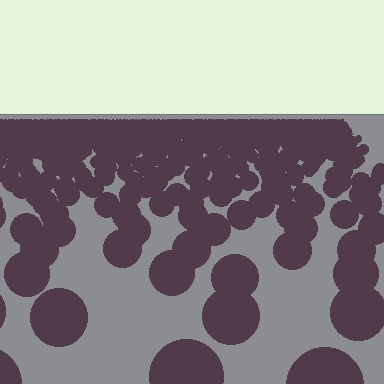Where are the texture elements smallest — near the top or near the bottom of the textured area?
Near the top.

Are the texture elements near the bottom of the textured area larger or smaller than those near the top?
Larger. Near the bottom, elements are closer to the viewer and appear at a bigger on-screen size.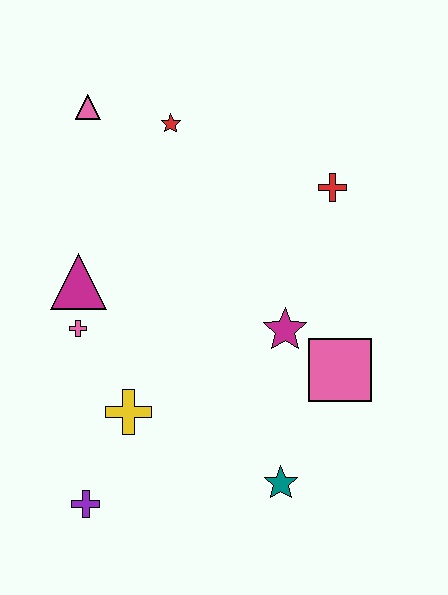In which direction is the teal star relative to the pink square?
The teal star is below the pink square.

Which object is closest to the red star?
The pink triangle is closest to the red star.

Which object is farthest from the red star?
The purple cross is farthest from the red star.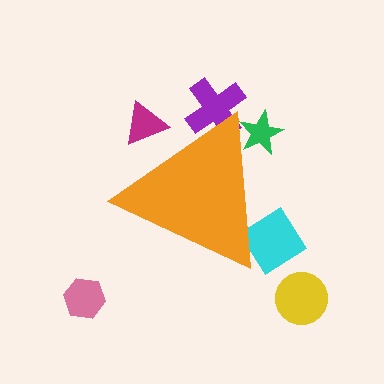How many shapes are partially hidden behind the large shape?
4 shapes are partially hidden.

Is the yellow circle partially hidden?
No, the yellow circle is fully visible.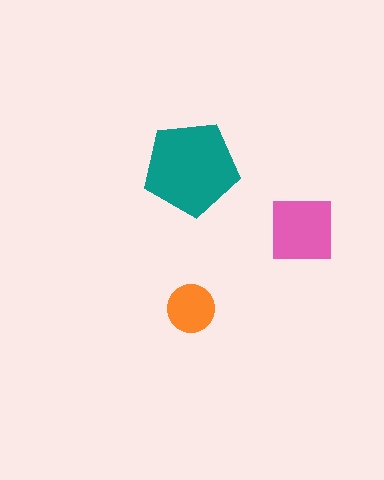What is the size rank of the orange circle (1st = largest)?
3rd.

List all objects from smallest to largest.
The orange circle, the pink square, the teal pentagon.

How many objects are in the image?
There are 3 objects in the image.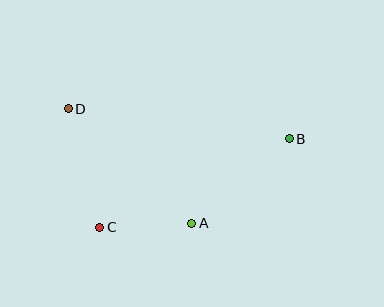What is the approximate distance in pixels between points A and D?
The distance between A and D is approximately 169 pixels.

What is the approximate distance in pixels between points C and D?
The distance between C and D is approximately 122 pixels.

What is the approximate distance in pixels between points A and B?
The distance between A and B is approximately 129 pixels.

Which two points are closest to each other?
Points A and C are closest to each other.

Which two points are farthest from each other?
Points B and D are farthest from each other.